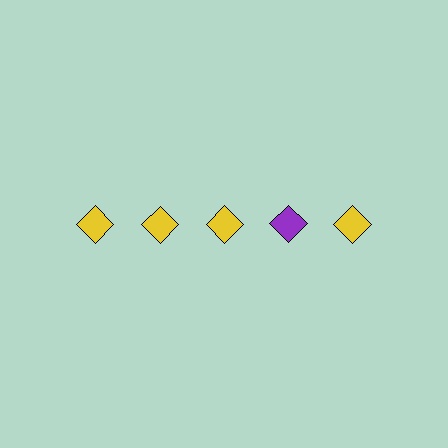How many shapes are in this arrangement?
There are 5 shapes arranged in a grid pattern.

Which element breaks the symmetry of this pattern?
The purple diamond in the top row, second from right column breaks the symmetry. All other shapes are yellow diamonds.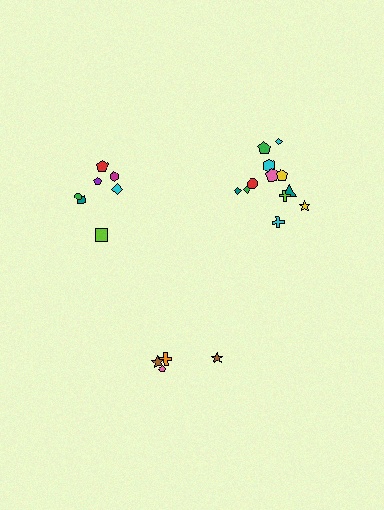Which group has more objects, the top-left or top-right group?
The top-right group.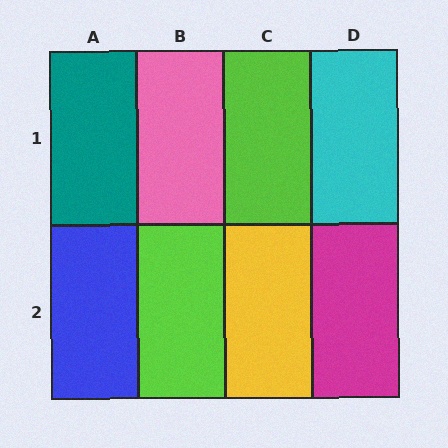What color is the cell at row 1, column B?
Pink.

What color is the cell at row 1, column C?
Lime.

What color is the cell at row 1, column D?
Cyan.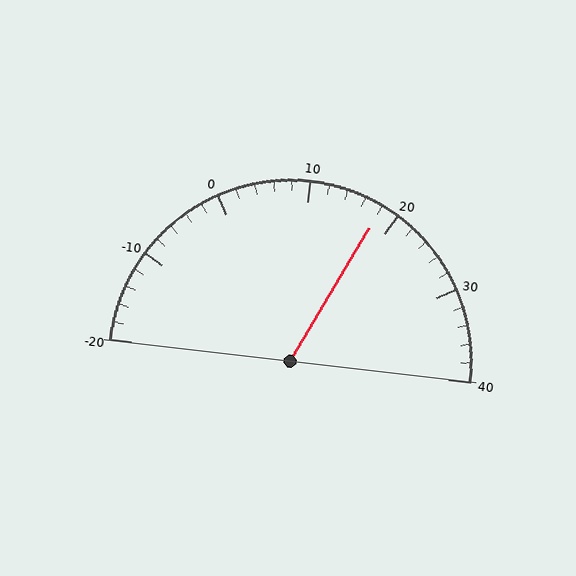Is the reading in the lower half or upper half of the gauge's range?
The reading is in the upper half of the range (-20 to 40).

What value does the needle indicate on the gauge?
The needle indicates approximately 18.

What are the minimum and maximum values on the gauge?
The gauge ranges from -20 to 40.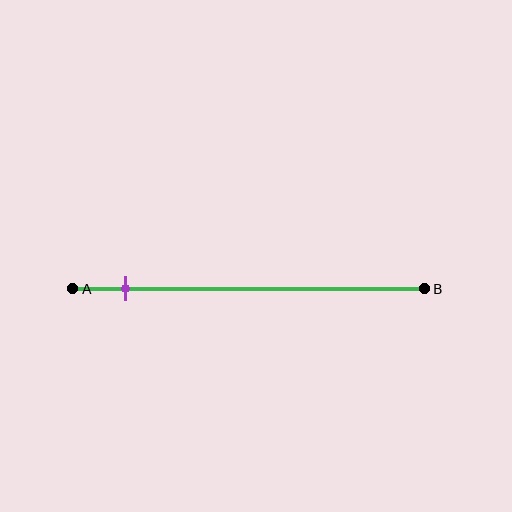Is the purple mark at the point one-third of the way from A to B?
No, the mark is at about 15% from A, not at the 33% one-third point.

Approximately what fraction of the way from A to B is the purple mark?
The purple mark is approximately 15% of the way from A to B.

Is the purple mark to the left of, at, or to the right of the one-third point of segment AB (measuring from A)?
The purple mark is to the left of the one-third point of segment AB.